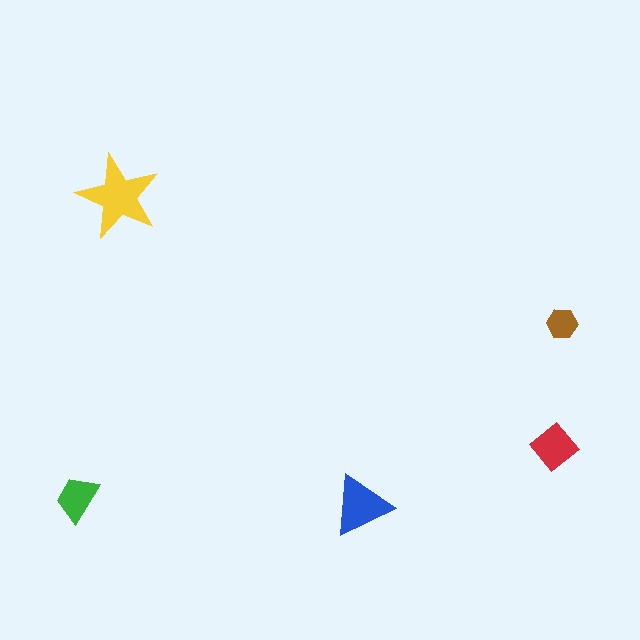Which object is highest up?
The yellow star is topmost.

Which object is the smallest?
The brown hexagon.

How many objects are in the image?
There are 5 objects in the image.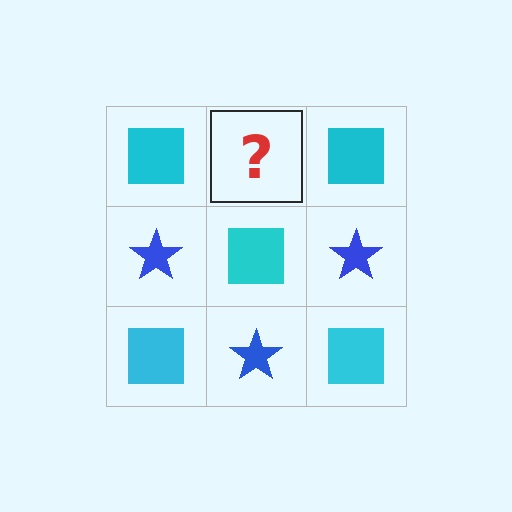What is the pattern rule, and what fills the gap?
The rule is that it alternates cyan square and blue star in a checkerboard pattern. The gap should be filled with a blue star.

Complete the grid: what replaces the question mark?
The question mark should be replaced with a blue star.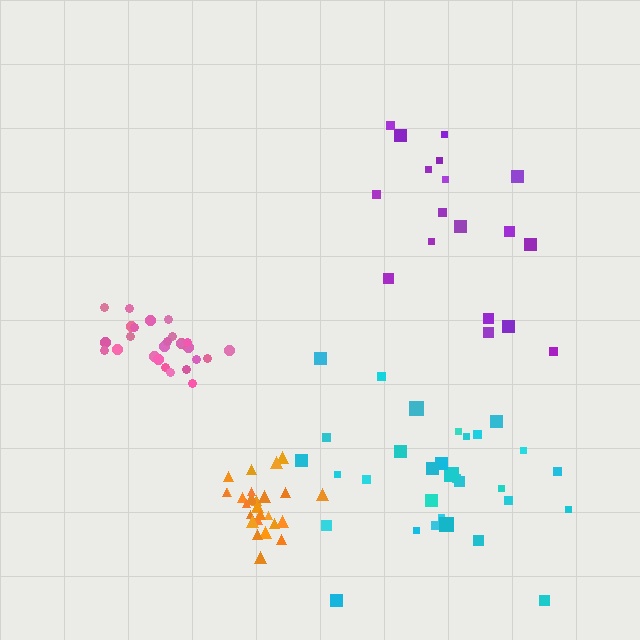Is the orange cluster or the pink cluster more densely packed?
Orange.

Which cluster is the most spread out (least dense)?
Purple.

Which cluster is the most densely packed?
Orange.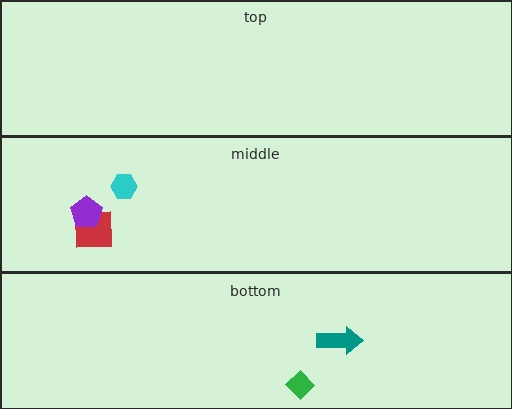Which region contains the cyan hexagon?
The middle region.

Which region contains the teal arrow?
The bottom region.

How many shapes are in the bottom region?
2.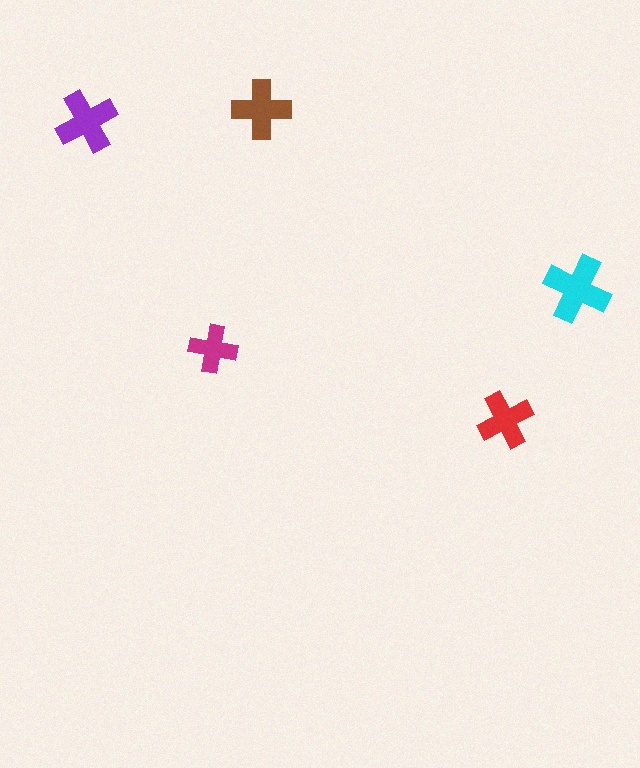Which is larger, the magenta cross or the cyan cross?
The cyan one.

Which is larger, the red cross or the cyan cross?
The cyan one.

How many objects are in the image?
There are 5 objects in the image.